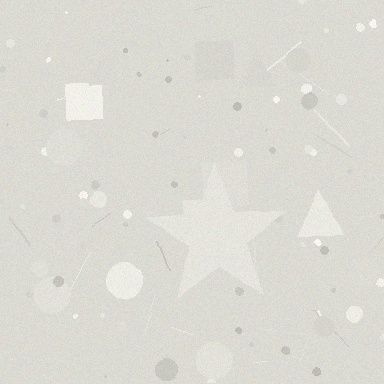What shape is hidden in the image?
A star is hidden in the image.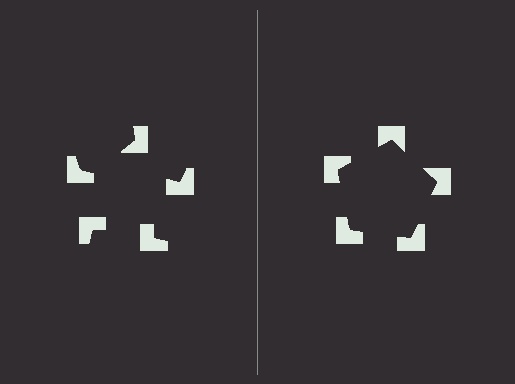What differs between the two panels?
The notched squares are positioned identically on both sides; only the wedge orientations differ. On the right they align to a pentagon; on the left they are misaligned.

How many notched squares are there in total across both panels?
10 — 5 on each side.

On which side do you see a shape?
An illusory pentagon appears on the right side. On the left side the wedge cuts are rotated, so no coherent shape forms.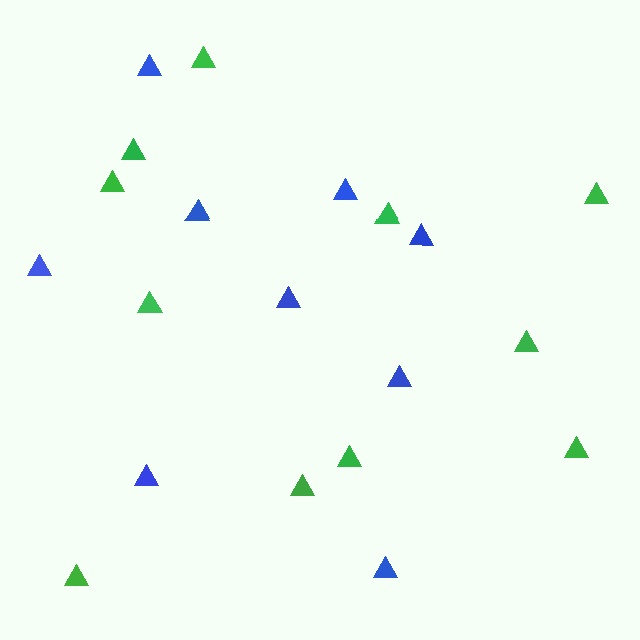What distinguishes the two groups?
There are 2 groups: one group of blue triangles (9) and one group of green triangles (11).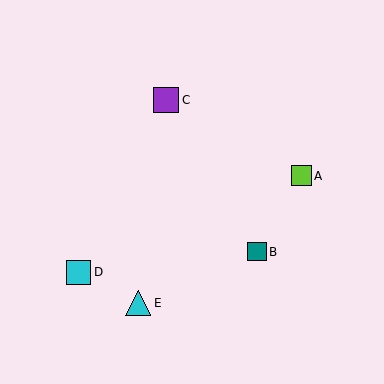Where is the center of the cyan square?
The center of the cyan square is at (79, 272).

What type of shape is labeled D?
Shape D is a cyan square.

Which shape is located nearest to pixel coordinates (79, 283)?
The cyan square (labeled D) at (79, 272) is nearest to that location.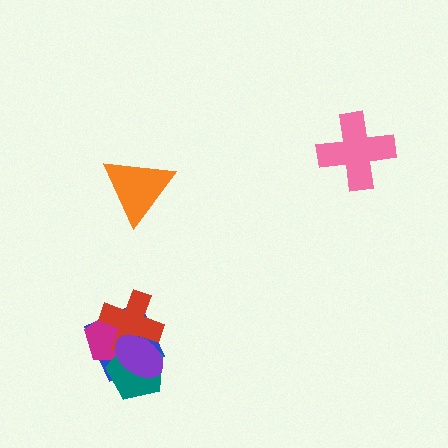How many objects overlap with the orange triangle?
0 objects overlap with the orange triangle.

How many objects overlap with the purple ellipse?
4 objects overlap with the purple ellipse.